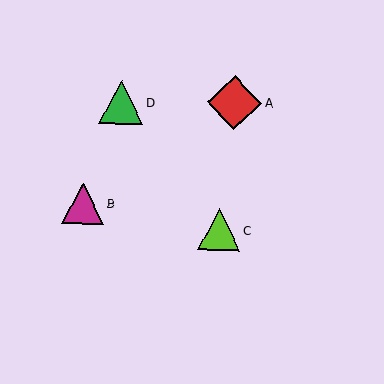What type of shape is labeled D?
Shape D is a green triangle.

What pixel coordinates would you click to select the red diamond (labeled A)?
Click at (235, 103) to select the red diamond A.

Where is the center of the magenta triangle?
The center of the magenta triangle is at (83, 204).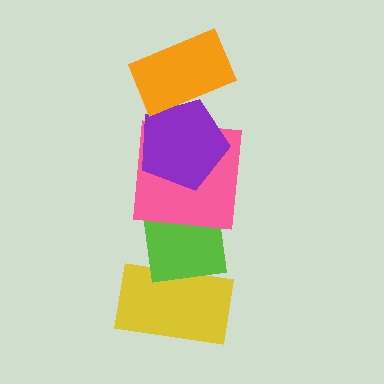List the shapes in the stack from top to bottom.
From top to bottom: the orange rectangle, the purple pentagon, the pink square, the lime square, the yellow rectangle.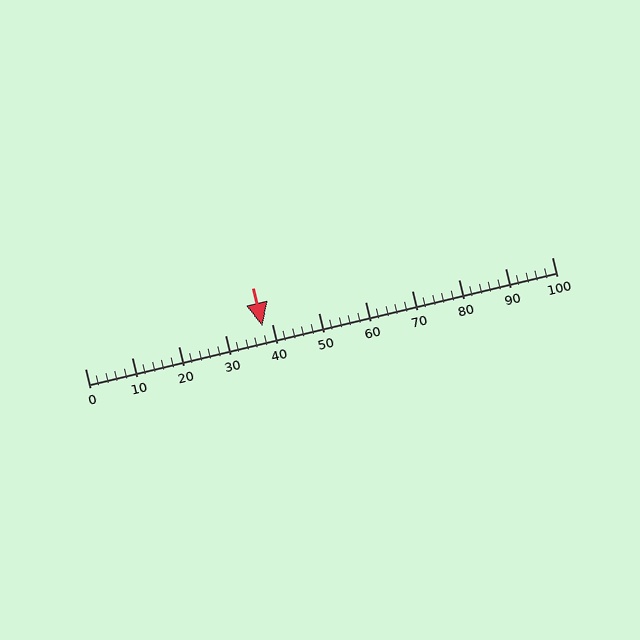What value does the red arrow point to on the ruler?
The red arrow points to approximately 38.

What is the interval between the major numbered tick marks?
The major tick marks are spaced 10 units apart.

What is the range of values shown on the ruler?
The ruler shows values from 0 to 100.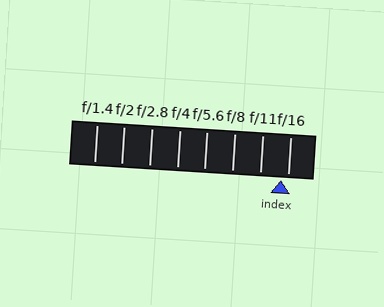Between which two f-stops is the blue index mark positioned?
The index mark is between f/11 and f/16.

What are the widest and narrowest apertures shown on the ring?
The widest aperture shown is f/1.4 and the narrowest is f/16.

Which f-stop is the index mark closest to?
The index mark is closest to f/16.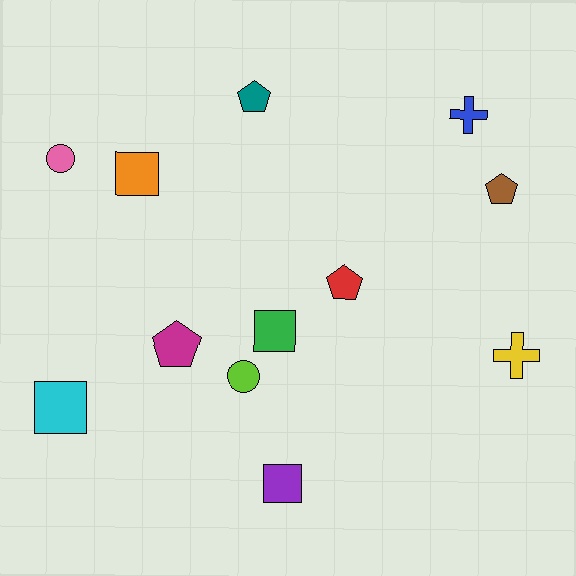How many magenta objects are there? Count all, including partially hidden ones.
There is 1 magenta object.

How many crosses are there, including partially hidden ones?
There are 2 crosses.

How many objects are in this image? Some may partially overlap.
There are 12 objects.